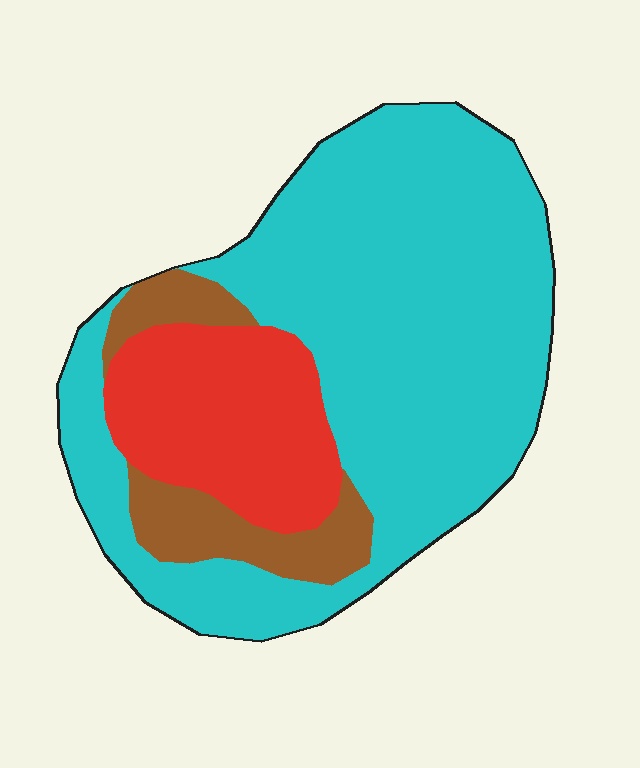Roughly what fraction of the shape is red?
Red covers 20% of the shape.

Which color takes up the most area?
Cyan, at roughly 70%.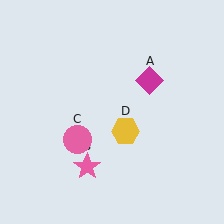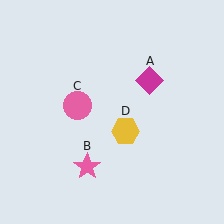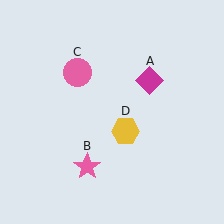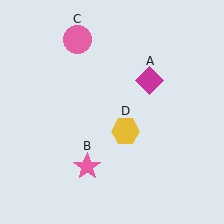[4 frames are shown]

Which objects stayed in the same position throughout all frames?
Magenta diamond (object A) and pink star (object B) and yellow hexagon (object D) remained stationary.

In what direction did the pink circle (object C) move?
The pink circle (object C) moved up.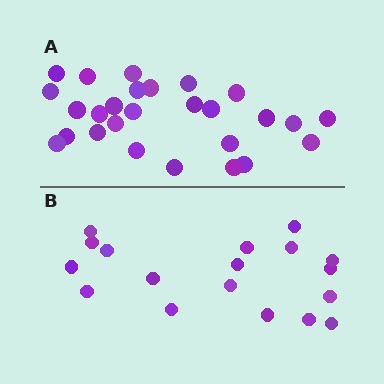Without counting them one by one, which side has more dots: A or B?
Region A (the top region) has more dots.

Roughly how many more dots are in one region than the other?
Region A has roughly 8 or so more dots than region B.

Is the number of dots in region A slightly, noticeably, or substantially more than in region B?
Region A has substantially more. The ratio is roughly 1.5 to 1.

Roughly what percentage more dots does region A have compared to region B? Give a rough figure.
About 50% more.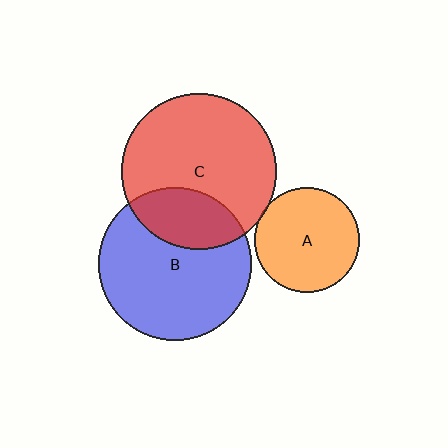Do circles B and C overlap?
Yes.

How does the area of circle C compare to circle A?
Approximately 2.2 times.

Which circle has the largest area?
Circle C (red).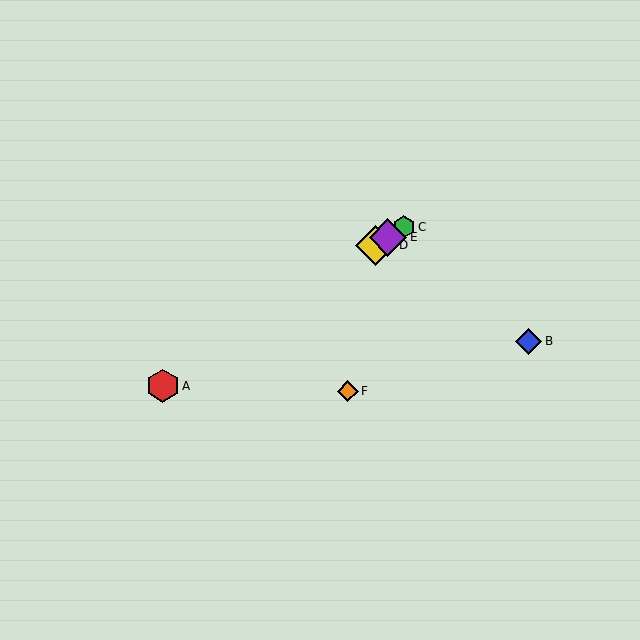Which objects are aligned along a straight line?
Objects A, C, D, E are aligned along a straight line.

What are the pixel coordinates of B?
Object B is at (529, 341).